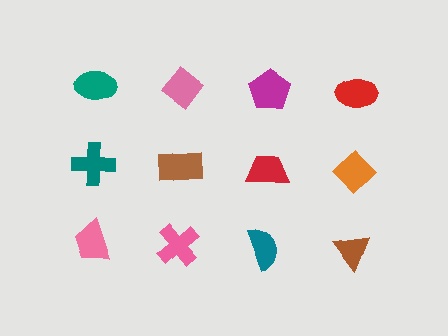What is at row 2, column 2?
A brown rectangle.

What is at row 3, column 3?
A teal semicircle.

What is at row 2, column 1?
A teal cross.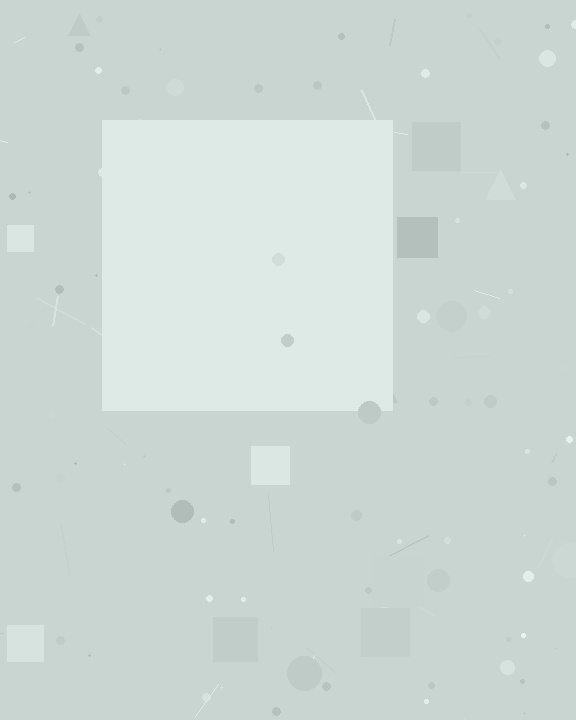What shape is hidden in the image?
A square is hidden in the image.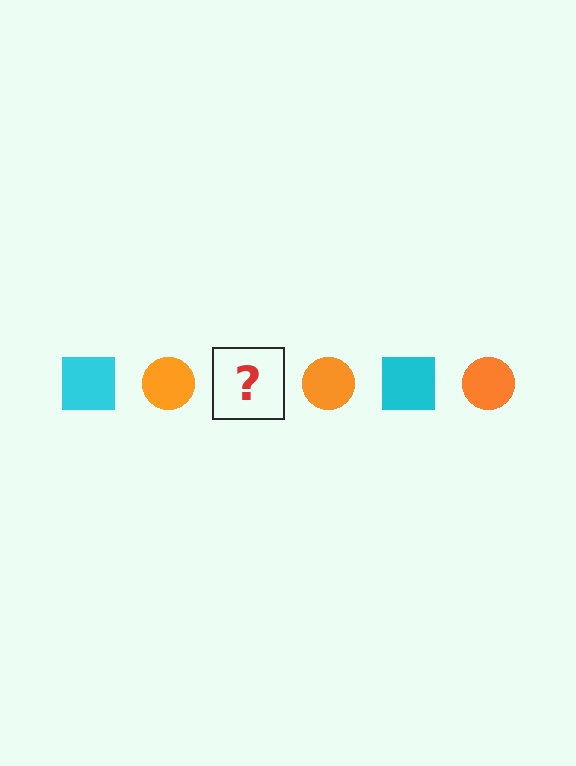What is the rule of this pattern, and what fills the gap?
The rule is that the pattern alternates between cyan square and orange circle. The gap should be filled with a cyan square.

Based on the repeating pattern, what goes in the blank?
The blank should be a cyan square.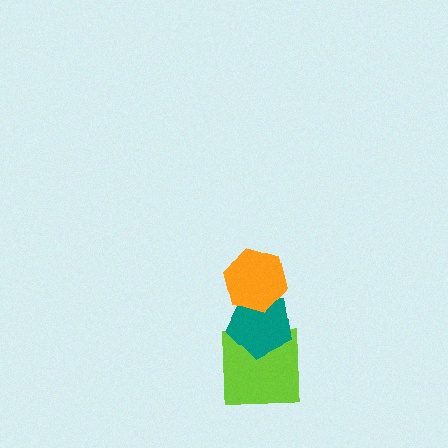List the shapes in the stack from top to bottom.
From top to bottom: the orange hexagon, the teal pentagon, the lime square.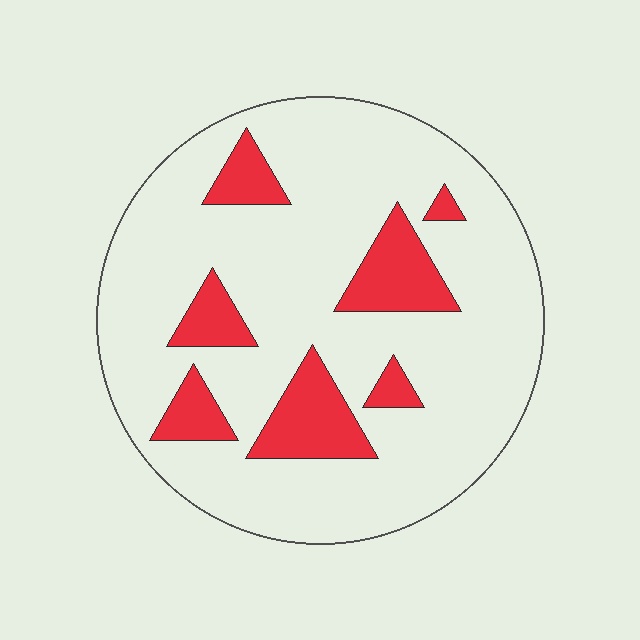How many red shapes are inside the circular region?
7.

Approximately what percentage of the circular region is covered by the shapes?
Approximately 20%.